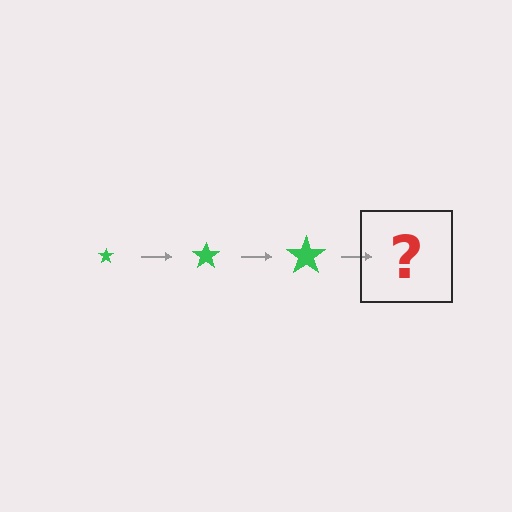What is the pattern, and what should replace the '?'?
The pattern is that the star gets progressively larger each step. The '?' should be a green star, larger than the previous one.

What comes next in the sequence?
The next element should be a green star, larger than the previous one.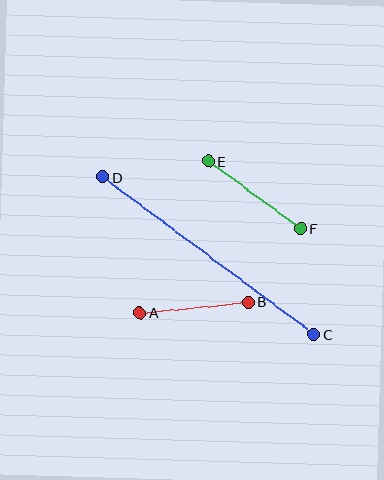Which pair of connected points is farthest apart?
Points C and D are farthest apart.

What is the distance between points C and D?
The distance is approximately 264 pixels.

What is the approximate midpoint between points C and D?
The midpoint is at approximately (208, 256) pixels.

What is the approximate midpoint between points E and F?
The midpoint is at approximately (255, 195) pixels.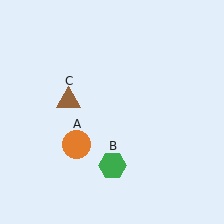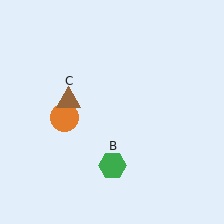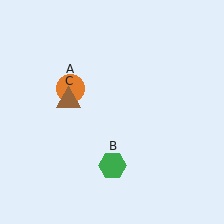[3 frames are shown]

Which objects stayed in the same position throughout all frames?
Green hexagon (object B) and brown triangle (object C) remained stationary.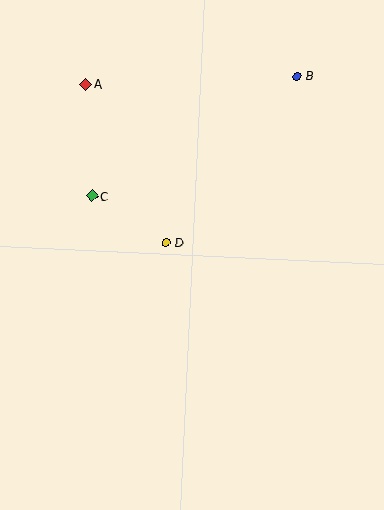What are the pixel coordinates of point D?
Point D is at (166, 242).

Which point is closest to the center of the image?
Point D at (166, 242) is closest to the center.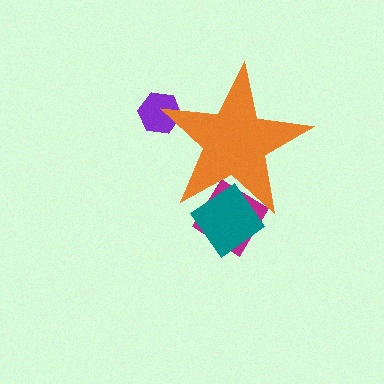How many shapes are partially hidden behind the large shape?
3 shapes are partially hidden.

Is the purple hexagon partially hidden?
Yes, the purple hexagon is partially hidden behind the orange star.